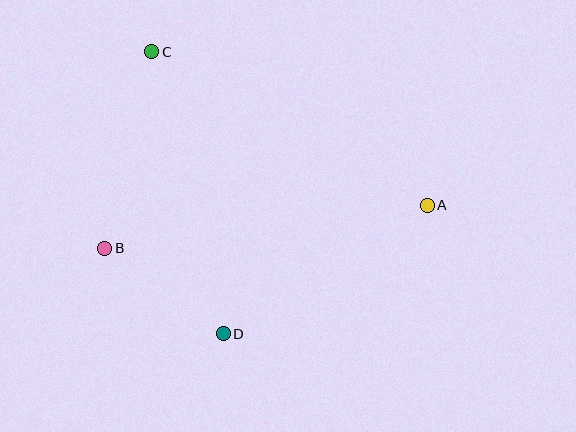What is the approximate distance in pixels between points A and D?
The distance between A and D is approximately 241 pixels.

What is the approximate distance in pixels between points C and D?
The distance between C and D is approximately 291 pixels.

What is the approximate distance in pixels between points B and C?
The distance between B and C is approximately 202 pixels.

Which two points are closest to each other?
Points B and D are closest to each other.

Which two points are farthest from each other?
Points A and B are farthest from each other.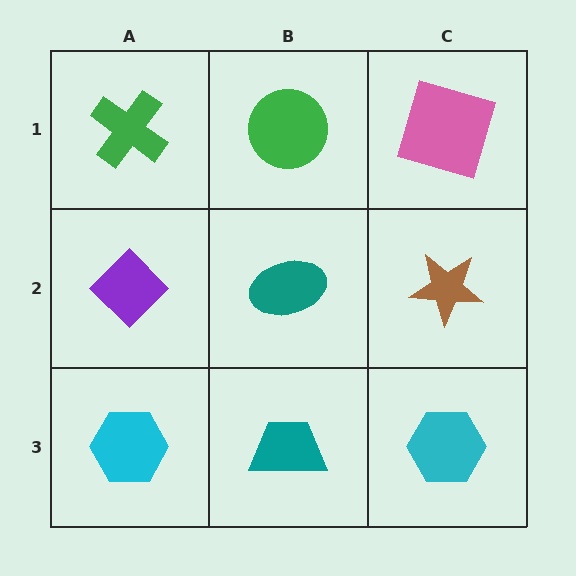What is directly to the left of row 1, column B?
A green cross.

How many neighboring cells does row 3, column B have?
3.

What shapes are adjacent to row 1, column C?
A brown star (row 2, column C), a green circle (row 1, column B).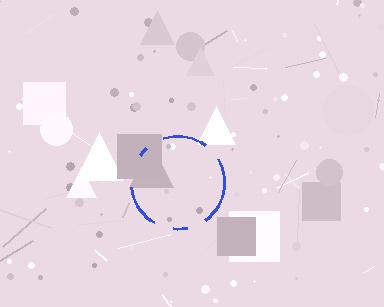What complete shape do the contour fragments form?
The contour fragments form a circle.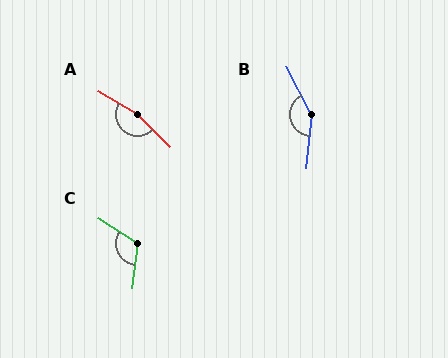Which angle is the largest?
A, at approximately 166 degrees.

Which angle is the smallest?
C, at approximately 116 degrees.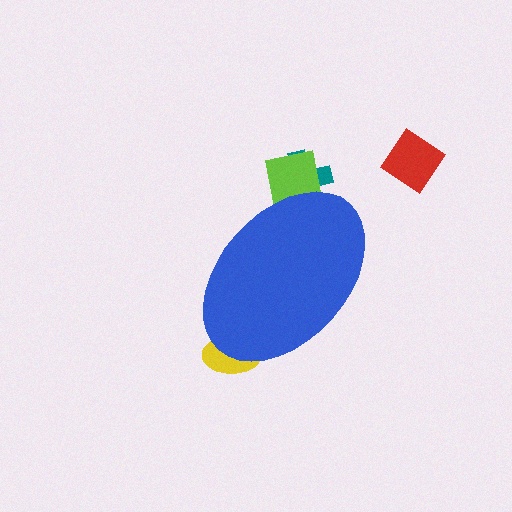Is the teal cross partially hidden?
Yes, the teal cross is partially hidden behind the blue ellipse.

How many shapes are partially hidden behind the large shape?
3 shapes are partially hidden.